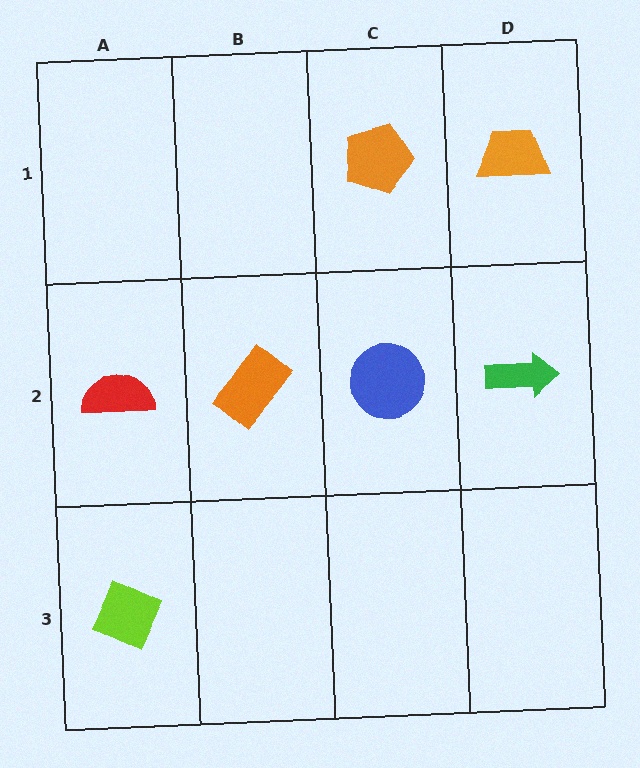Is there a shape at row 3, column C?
No, that cell is empty.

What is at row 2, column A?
A red semicircle.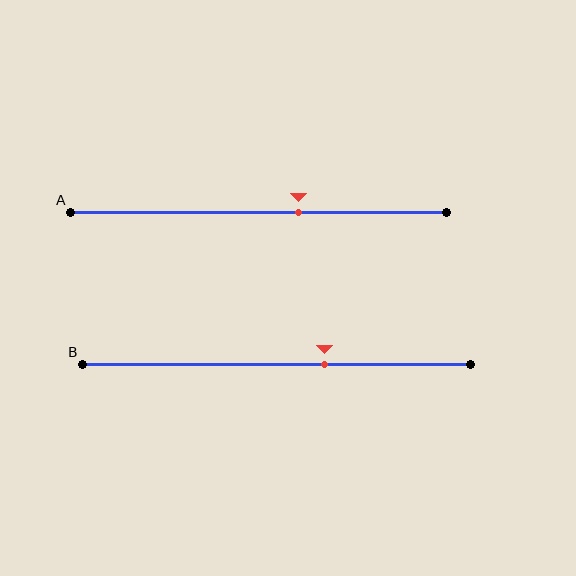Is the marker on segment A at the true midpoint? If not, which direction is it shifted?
No, the marker on segment A is shifted to the right by about 11% of the segment length.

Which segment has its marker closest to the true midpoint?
Segment A has its marker closest to the true midpoint.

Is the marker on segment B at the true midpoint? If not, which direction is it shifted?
No, the marker on segment B is shifted to the right by about 12% of the segment length.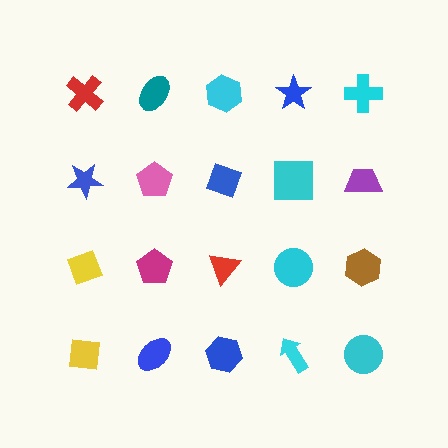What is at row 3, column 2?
A magenta pentagon.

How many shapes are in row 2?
5 shapes.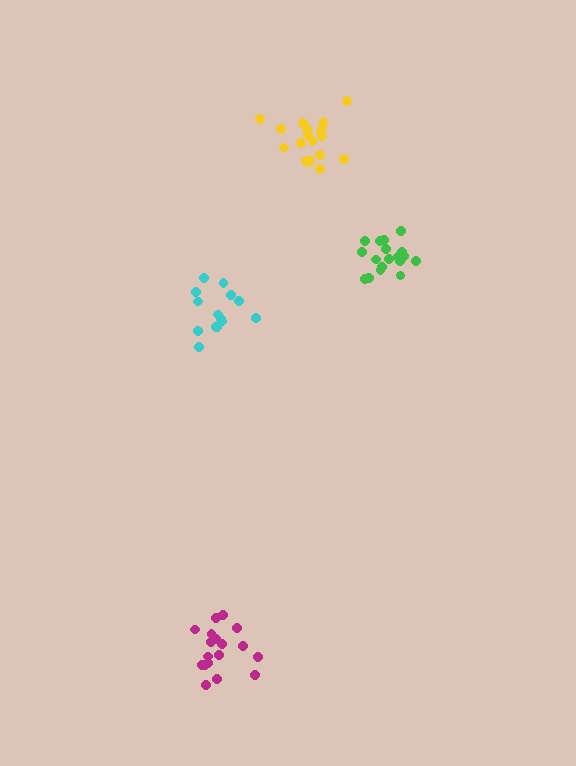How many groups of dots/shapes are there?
There are 4 groups.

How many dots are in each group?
Group 1: 19 dots, Group 2: 18 dots, Group 3: 14 dots, Group 4: 18 dots (69 total).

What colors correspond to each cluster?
The clusters are colored: yellow, green, cyan, magenta.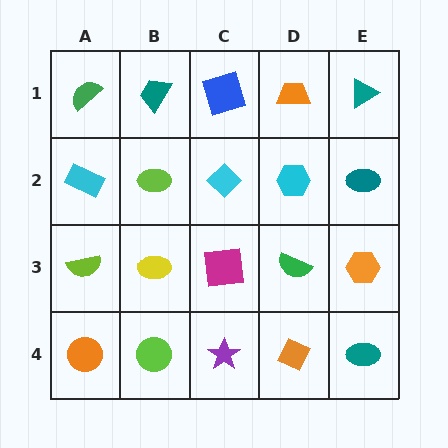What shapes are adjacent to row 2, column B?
A teal trapezoid (row 1, column B), a yellow ellipse (row 3, column B), a cyan rectangle (row 2, column A), a cyan diamond (row 2, column C).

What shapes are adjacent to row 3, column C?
A cyan diamond (row 2, column C), a purple star (row 4, column C), a yellow ellipse (row 3, column B), a green semicircle (row 3, column D).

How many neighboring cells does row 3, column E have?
3.